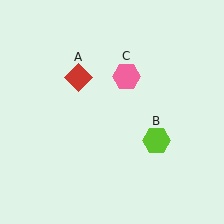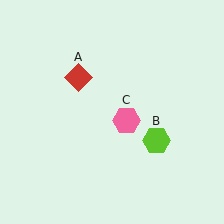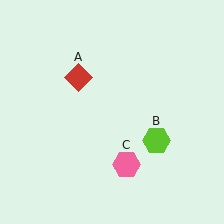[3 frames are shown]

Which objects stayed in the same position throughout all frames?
Red diamond (object A) and lime hexagon (object B) remained stationary.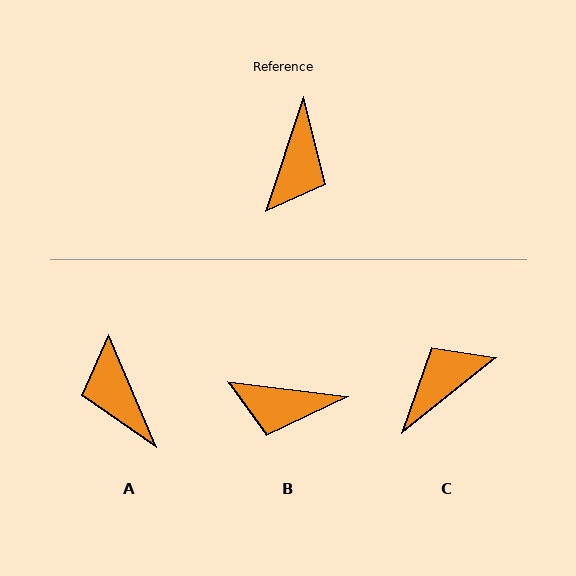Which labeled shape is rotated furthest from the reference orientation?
C, about 147 degrees away.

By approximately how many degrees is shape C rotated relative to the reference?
Approximately 147 degrees counter-clockwise.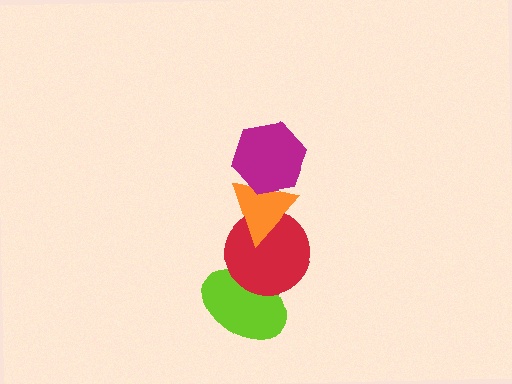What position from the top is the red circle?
The red circle is 3rd from the top.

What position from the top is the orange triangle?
The orange triangle is 2nd from the top.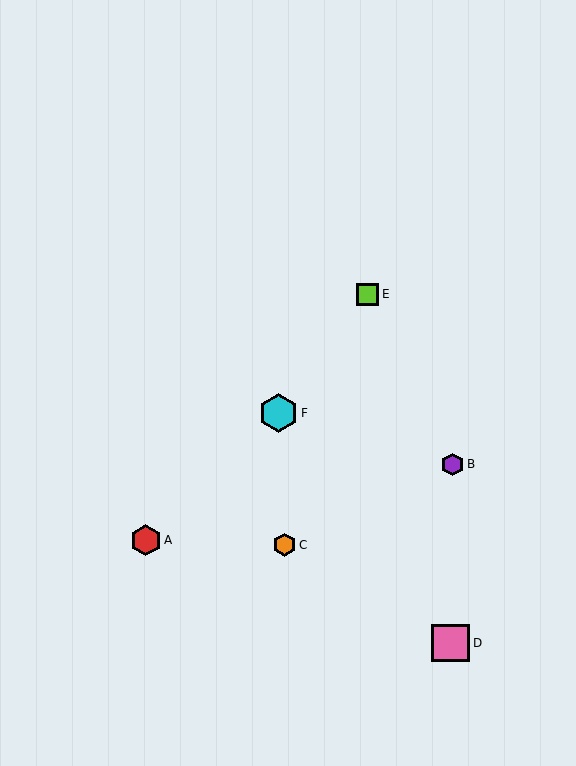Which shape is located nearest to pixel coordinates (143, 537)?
The red hexagon (labeled A) at (146, 540) is nearest to that location.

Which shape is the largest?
The cyan hexagon (labeled F) is the largest.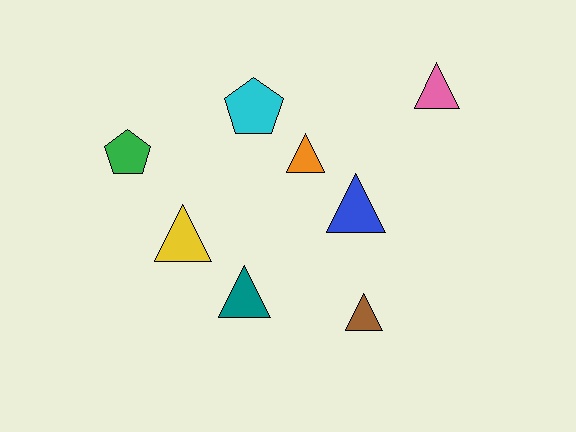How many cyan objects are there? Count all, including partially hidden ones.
There is 1 cyan object.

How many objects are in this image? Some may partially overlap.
There are 8 objects.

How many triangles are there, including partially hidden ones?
There are 6 triangles.